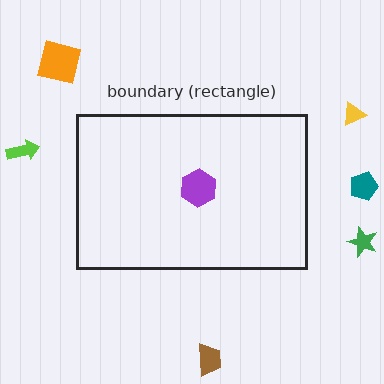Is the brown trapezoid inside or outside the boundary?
Outside.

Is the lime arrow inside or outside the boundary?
Outside.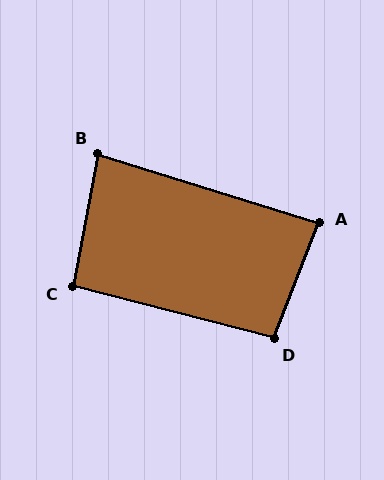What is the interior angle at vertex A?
Approximately 86 degrees (approximately right).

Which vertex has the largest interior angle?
D, at approximately 97 degrees.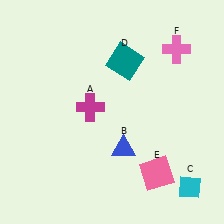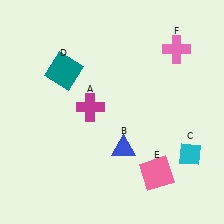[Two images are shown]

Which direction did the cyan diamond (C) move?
The cyan diamond (C) moved up.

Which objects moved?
The objects that moved are: the cyan diamond (C), the teal square (D).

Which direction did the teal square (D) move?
The teal square (D) moved left.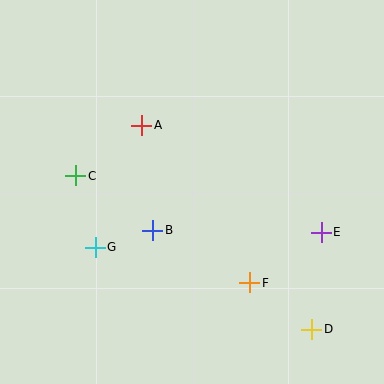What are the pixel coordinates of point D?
Point D is at (312, 329).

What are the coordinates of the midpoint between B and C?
The midpoint between B and C is at (114, 203).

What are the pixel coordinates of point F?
Point F is at (250, 283).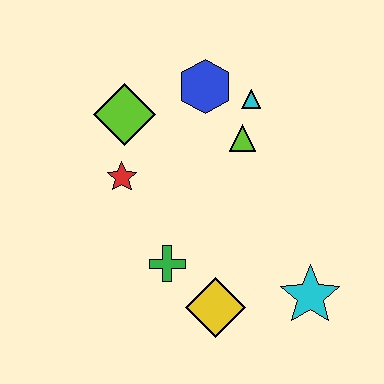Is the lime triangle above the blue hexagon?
No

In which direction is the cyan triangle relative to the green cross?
The cyan triangle is above the green cross.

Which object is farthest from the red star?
The cyan star is farthest from the red star.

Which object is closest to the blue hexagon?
The cyan triangle is closest to the blue hexagon.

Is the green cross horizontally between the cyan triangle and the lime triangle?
No